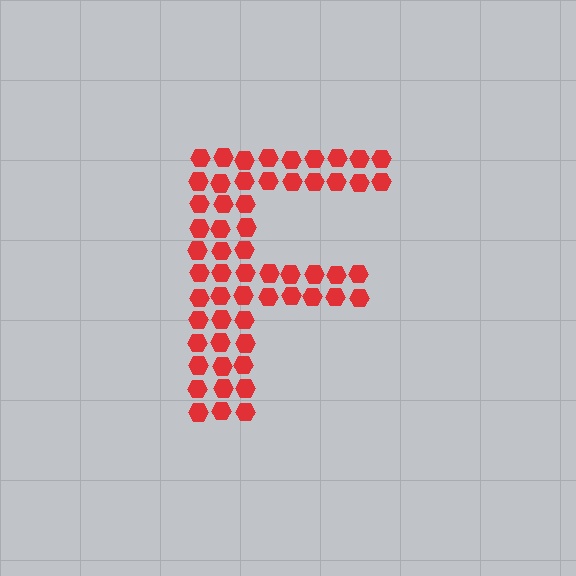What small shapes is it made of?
It is made of small hexagons.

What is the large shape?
The large shape is the letter F.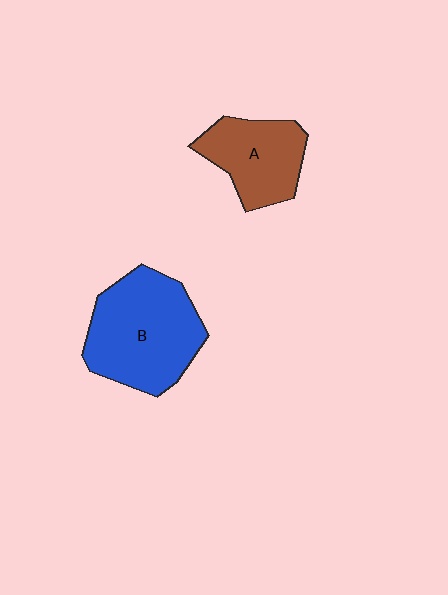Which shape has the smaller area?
Shape A (brown).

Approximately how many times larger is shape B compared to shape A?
Approximately 1.6 times.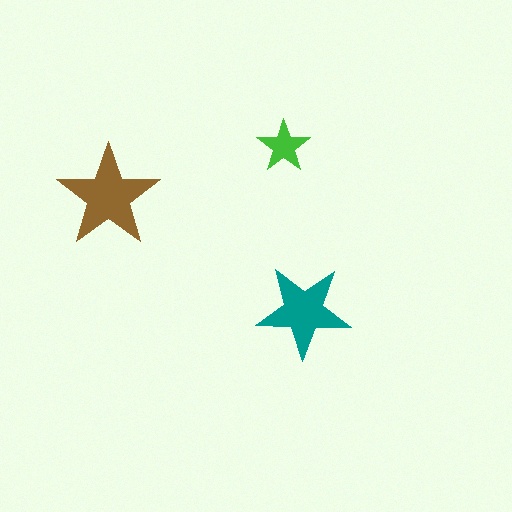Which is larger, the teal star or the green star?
The teal one.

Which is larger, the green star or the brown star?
The brown one.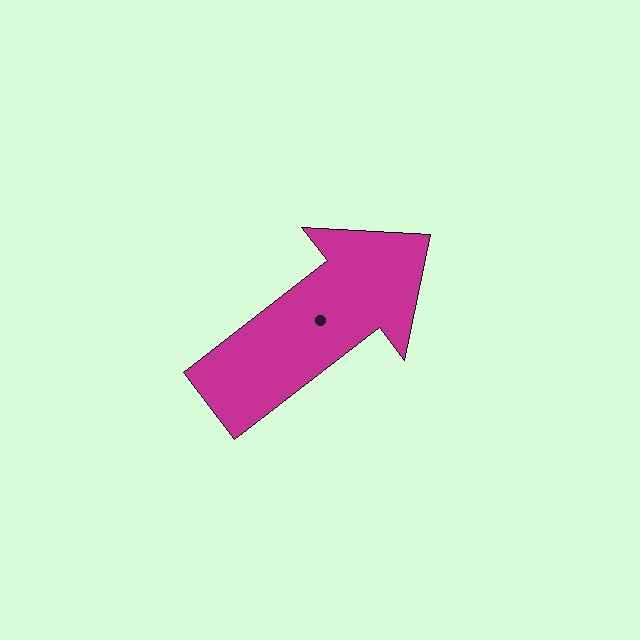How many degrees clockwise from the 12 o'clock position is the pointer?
Approximately 52 degrees.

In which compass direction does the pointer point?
Northeast.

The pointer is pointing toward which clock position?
Roughly 2 o'clock.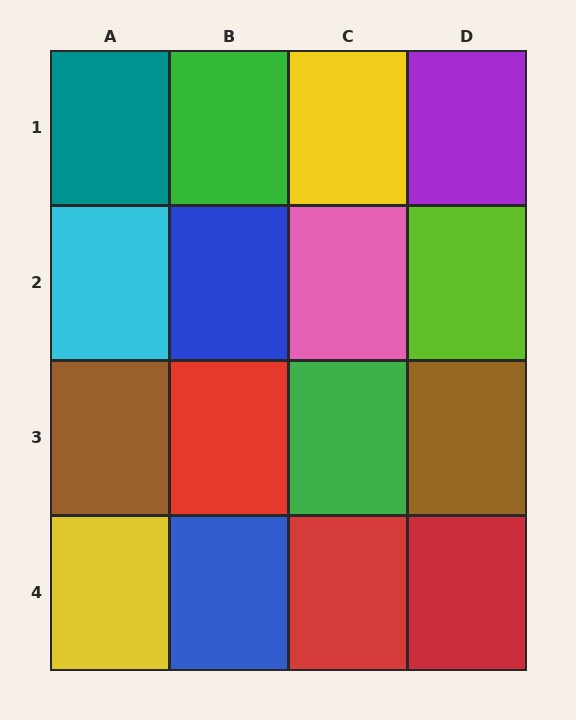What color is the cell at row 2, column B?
Blue.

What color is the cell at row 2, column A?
Cyan.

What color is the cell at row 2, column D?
Lime.